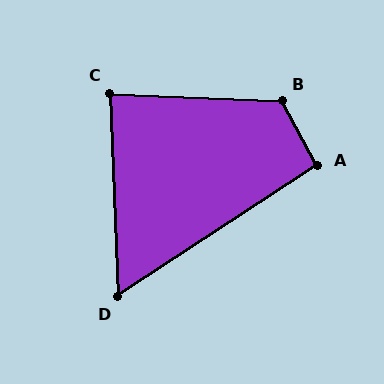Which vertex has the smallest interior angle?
D, at approximately 59 degrees.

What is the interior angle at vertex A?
Approximately 95 degrees (approximately right).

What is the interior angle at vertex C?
Approximately 85 degrees (approximately right).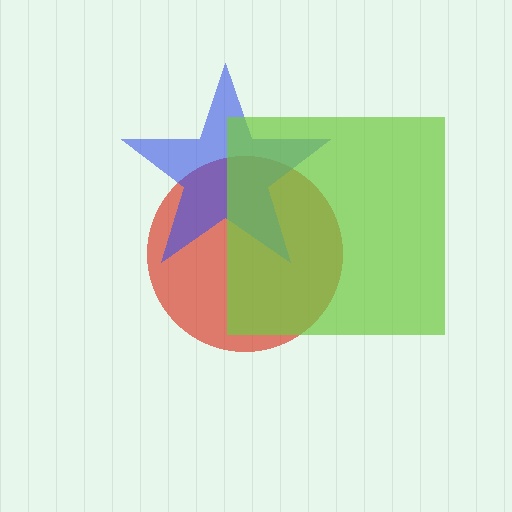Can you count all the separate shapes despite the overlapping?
Yes, there are 3 separate shapes.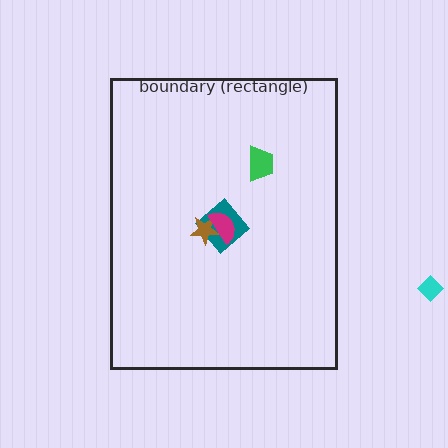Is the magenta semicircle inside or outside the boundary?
Inside.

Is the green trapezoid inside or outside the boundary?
Inside.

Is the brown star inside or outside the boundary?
Inside.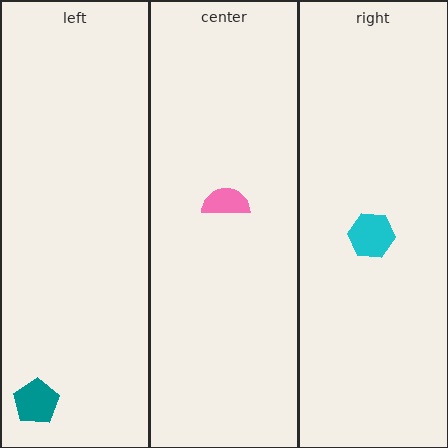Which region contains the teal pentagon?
The left region.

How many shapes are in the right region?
1.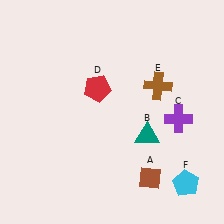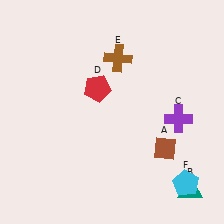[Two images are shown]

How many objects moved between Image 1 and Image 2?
3 objects moved between the two images.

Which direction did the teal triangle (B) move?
The teal triangle (B) moved down.